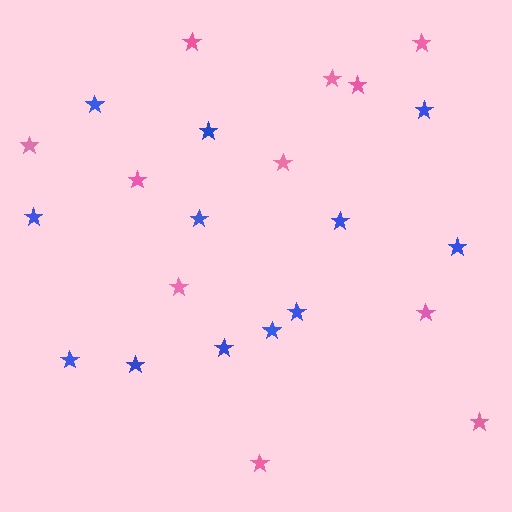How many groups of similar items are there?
There are 2 groups: one group of blue stars (12) and one group of pink stars (11).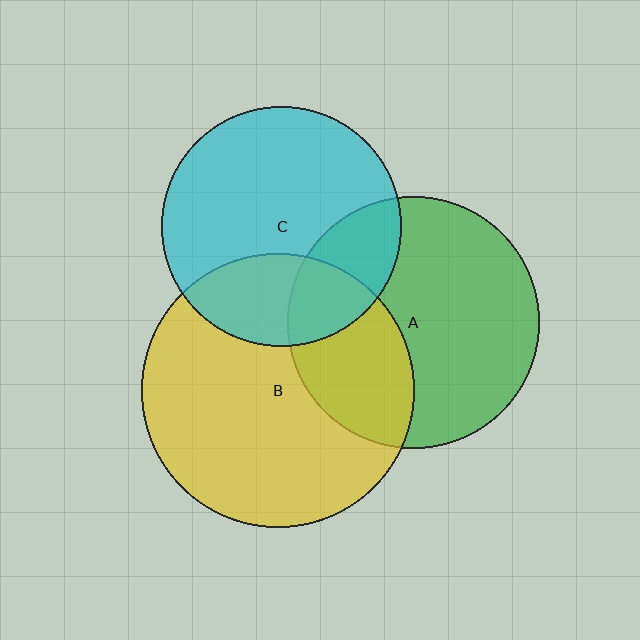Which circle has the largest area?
Circle B (yellow).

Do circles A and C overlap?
Yes.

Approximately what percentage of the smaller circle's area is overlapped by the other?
Approximately 25%.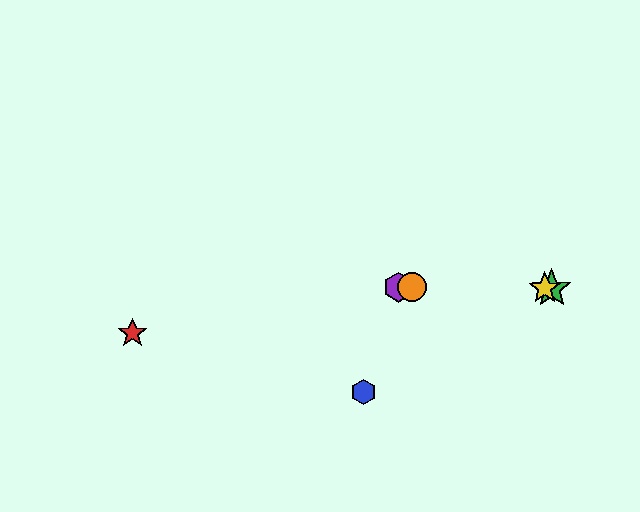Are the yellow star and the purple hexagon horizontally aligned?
Yes, both are at y≈288.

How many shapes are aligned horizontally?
4 shapes (the green star, the yellow star, the purple hexagon, the orange circle) are aligned horizontally.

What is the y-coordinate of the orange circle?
The orange circle is at y≈287.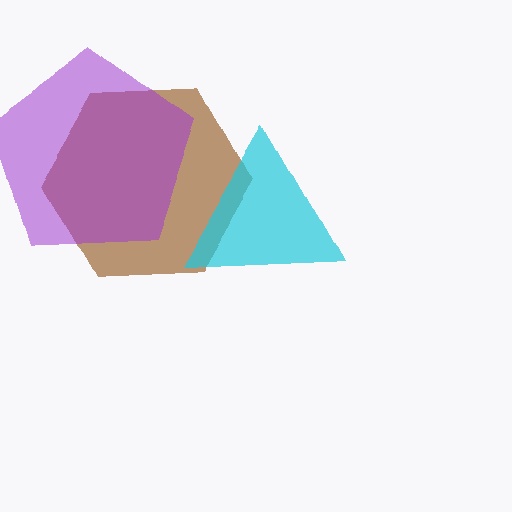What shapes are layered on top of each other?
The layered shapes are: a brown hexagon, a purple pentagon, a cyan triangle.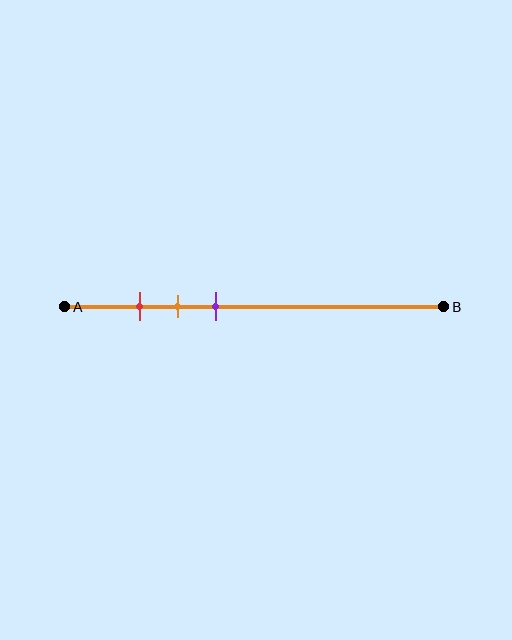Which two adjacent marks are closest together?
The red and orange marks are the closest adjacent pair.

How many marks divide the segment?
There are 3 marks dividing the segment.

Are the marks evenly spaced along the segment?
Yes, the marks are approximately evenly spaced.